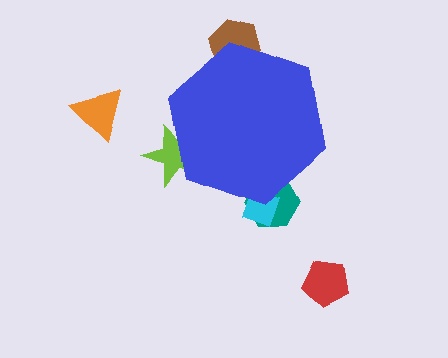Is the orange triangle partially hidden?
No, the orange triangle is fully visible.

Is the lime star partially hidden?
Yes, the lime star is partially hidden behind the blue hexagon.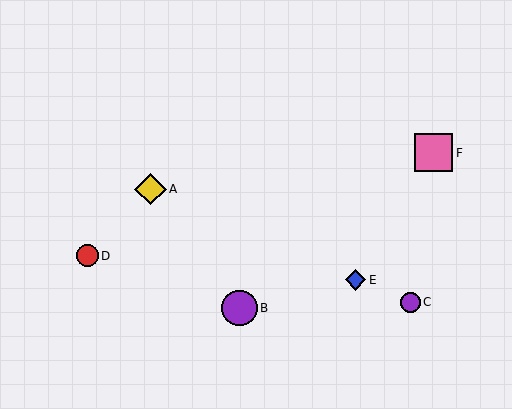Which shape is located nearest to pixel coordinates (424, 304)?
The purple circle (labeled C) at (410, 302) is nearest to that location.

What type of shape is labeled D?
Shape D is a red circle.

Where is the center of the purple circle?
The center of the purple circle is at (410, 302).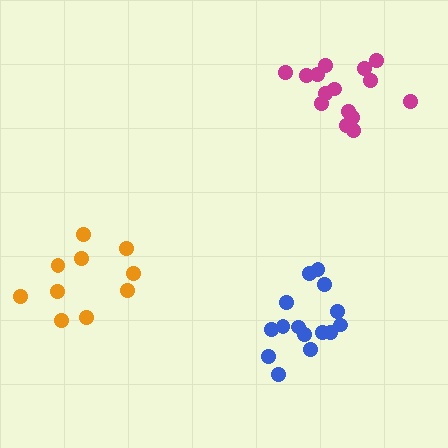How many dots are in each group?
Group 1: 15 dots, Group 2: 10 dots, Group 3: 15 dots (40 total).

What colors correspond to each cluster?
The clusters are colored: blue, orange, magenta.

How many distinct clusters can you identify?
There are 3 distinct clusters.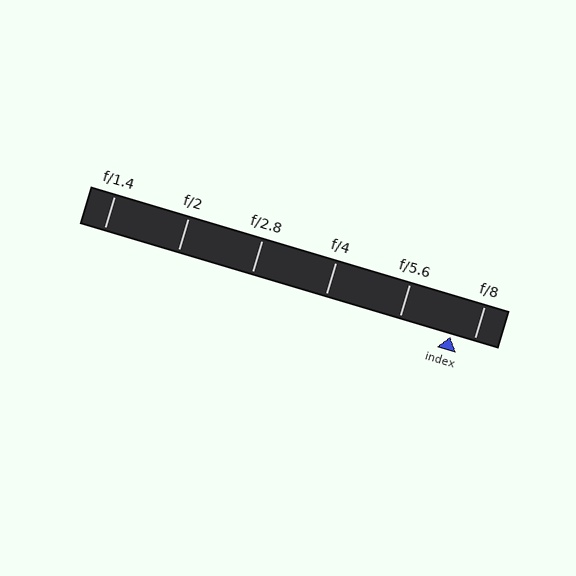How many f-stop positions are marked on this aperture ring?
There are 6 f-stop positions marked.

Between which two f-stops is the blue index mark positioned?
The index mark is between f/5.6 and f/8.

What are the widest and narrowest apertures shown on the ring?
The widest aperture shown is f/1.4 and the narrowest is f/8.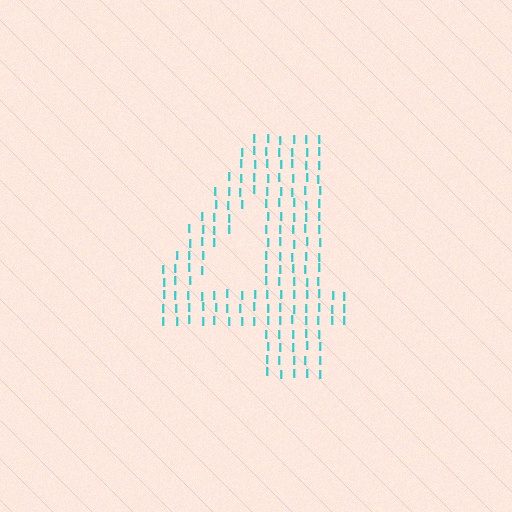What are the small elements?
The small elements are letter I's.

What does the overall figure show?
The overall figure shows the digit 4.